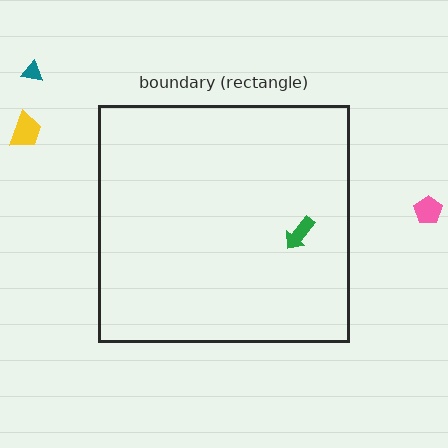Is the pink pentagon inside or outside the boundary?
Outside.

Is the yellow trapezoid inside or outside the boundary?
Outside.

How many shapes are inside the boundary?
1 inside, 3 outside.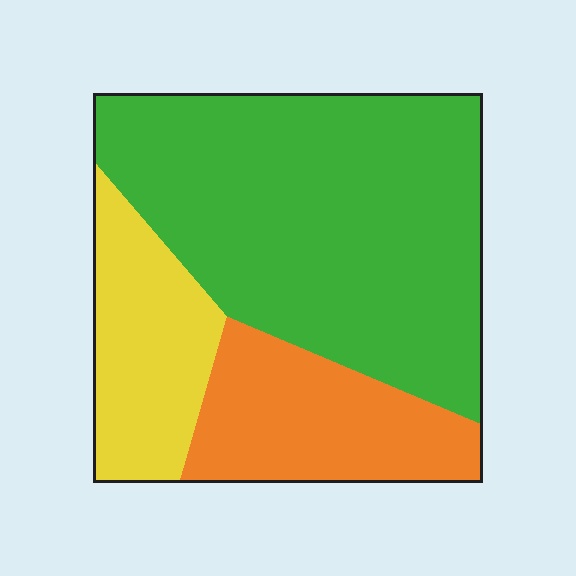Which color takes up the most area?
Green, at roughly 60%.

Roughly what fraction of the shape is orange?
Orange covers about 20% of the shape.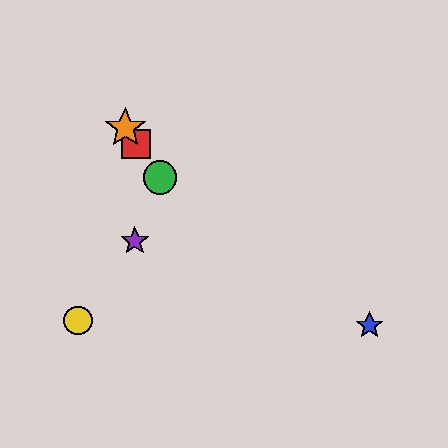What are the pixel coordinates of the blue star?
The blue star is at (369, 326).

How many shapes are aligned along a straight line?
3 shapes (the red square, the green circle, the orange star) are aligned along a straight line.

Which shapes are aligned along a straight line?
The red square, the green circle, the orange star are aligned along a straight line.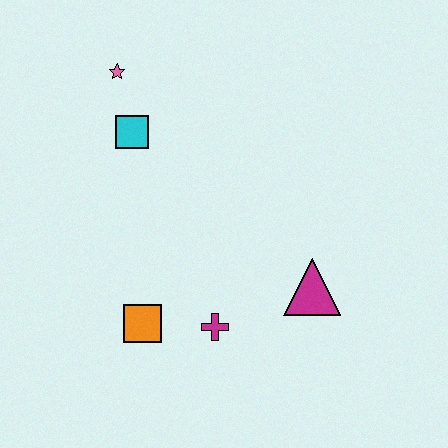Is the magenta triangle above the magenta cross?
Yes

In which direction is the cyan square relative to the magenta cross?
The cyan square is above the magenta cross.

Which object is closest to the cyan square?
The pink star is closest to the cyan square.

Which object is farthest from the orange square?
The pink star is farthest from the orange square.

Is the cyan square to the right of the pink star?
Yes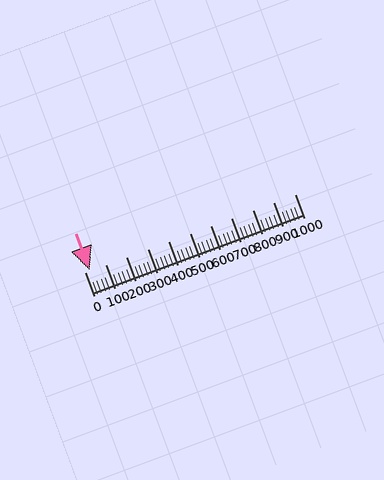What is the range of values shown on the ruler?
The ruler shows values from 0 to 1000.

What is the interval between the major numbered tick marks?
The major tick marks are spaced 100 units apart.